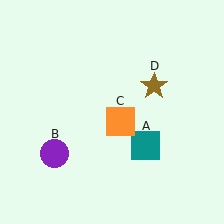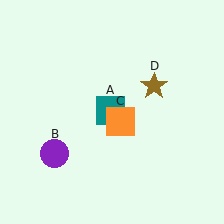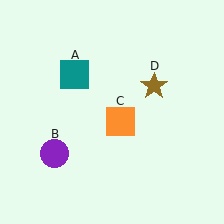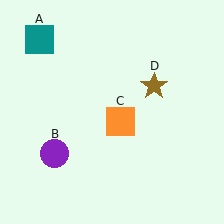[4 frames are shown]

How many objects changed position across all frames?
1 object changed position: teal square (object A).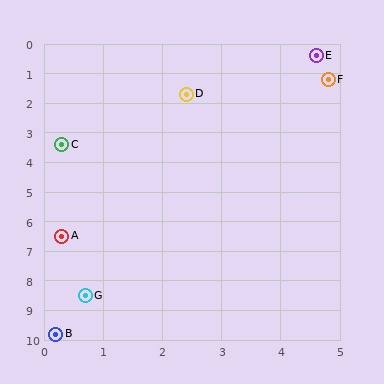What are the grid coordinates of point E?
Point E is at approximately (4.6, 0.4).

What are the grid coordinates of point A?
Point A is at approximately (0.3, 6.5).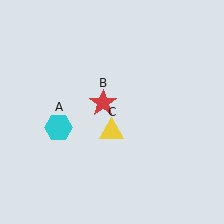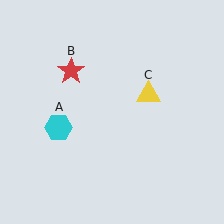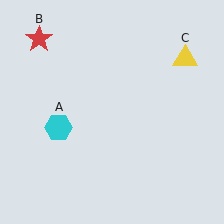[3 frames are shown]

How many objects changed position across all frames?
2 objects changed position: red star (object B), yellow triangle (object C).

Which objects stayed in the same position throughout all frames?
Cyan hexagon (object A) remained stationary.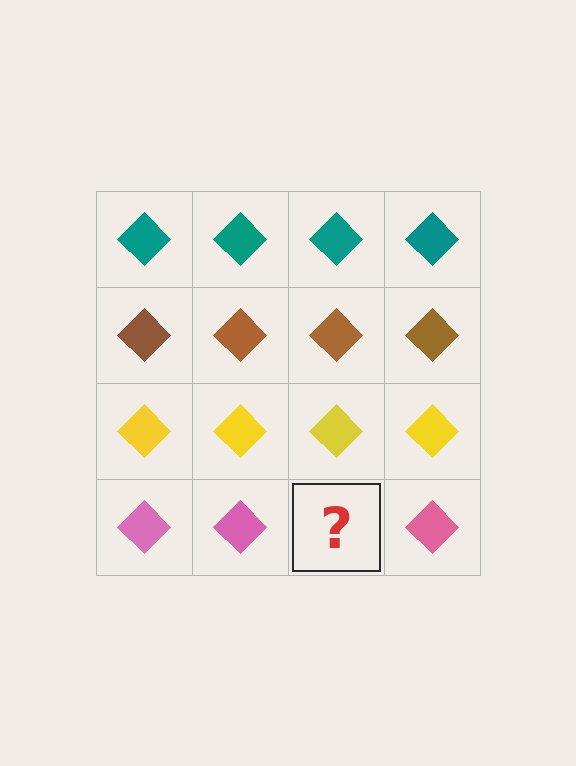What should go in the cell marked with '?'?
The missing cell should contain a pink diamond.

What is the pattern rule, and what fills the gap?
The rule is that each row has a consistent color. The gap should be filled with a pink diamond.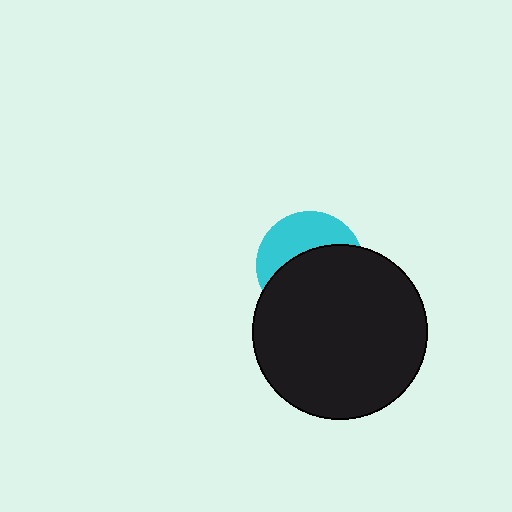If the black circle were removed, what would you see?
You would see the complete cyan circle.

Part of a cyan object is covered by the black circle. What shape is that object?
It is a circle.